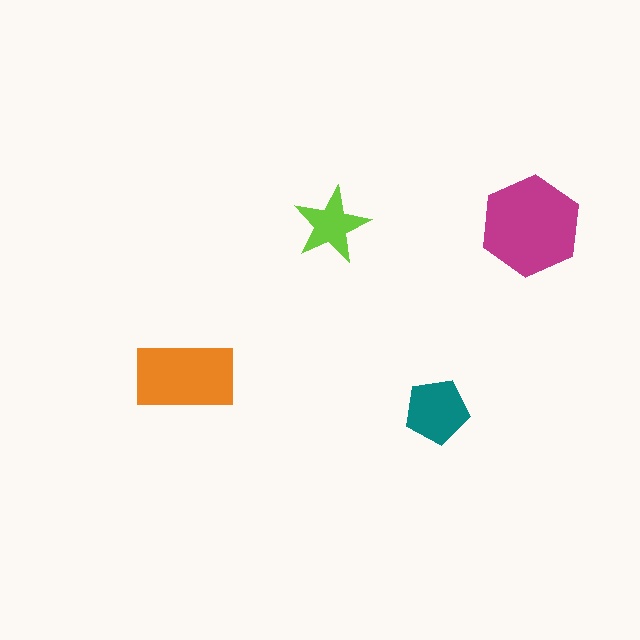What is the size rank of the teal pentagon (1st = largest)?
3rd.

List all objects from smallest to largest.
The lime star, the teal pentagon, the orange rectangle, the magenta hexagon.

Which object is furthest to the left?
The orange rectangle is leftmost.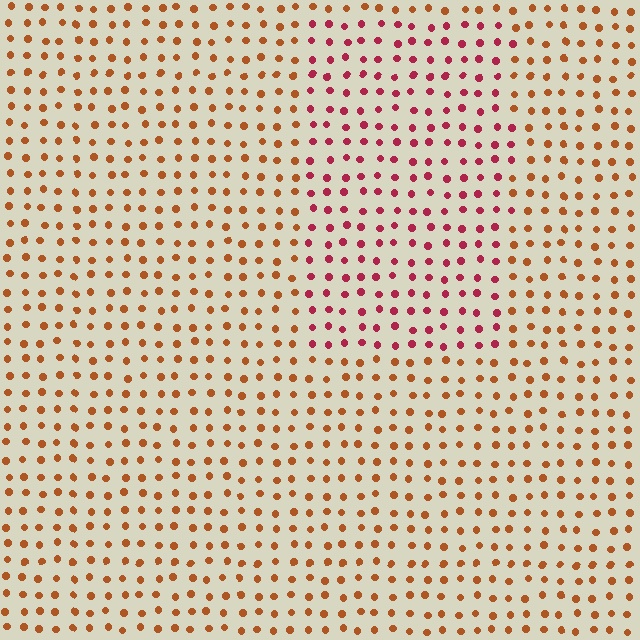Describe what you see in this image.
The image is filled with small brown elements in a uniform arrangement. A rectangle-shaped region is visible where the elements are tinted to a slightly different hue, forming a subtle color boundary.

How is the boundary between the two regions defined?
The boundary is defined purely by a slight shift in hue (about 40 degrees). Spacing, size, and orientation are identical on both sides.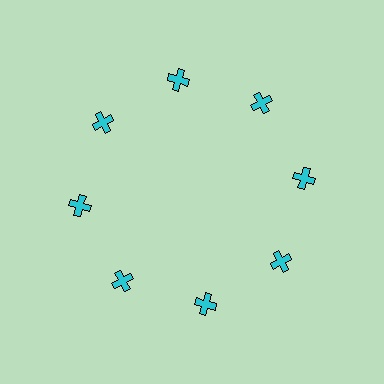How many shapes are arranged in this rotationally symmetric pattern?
There are 8 shapes, arranged in 8 groups of 1.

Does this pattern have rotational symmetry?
Yes, this pattern has 8-fold rotational symmetry. It looks the same after rotating 45 degrees around the center.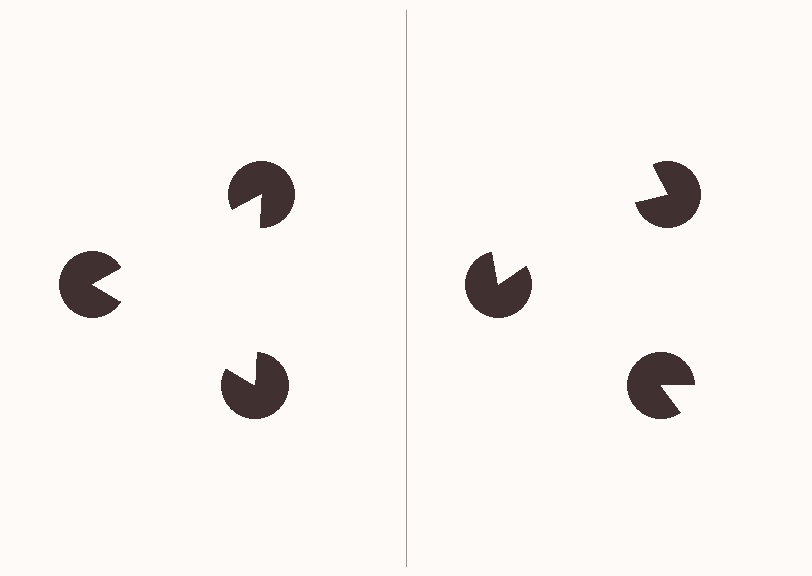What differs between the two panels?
The pac-man discs are positioned identically on both sides; only the wedge orientations differ. On the left they align to a triangle; on the right they are misaligned.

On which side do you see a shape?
An illusory triangle appears on the left side. On the right side the wedge cuts are rotated, so no coherent shape forms.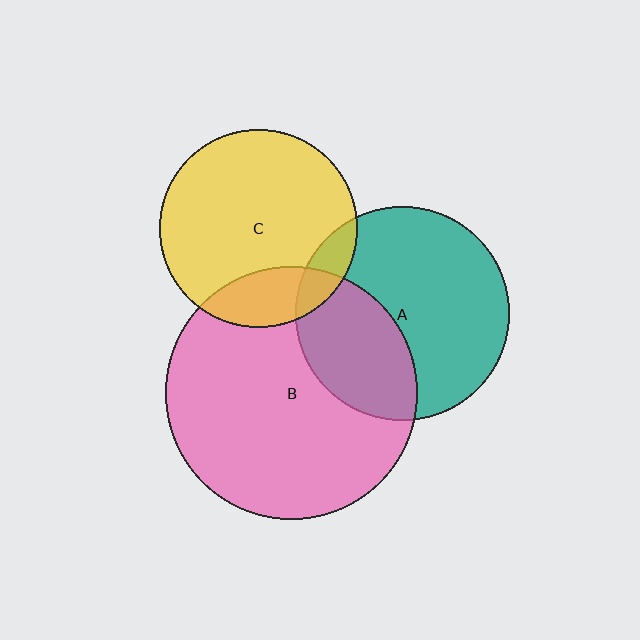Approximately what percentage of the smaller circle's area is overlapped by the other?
Approximately 35%.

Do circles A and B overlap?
Yes.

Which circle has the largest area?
Circle B (pink).